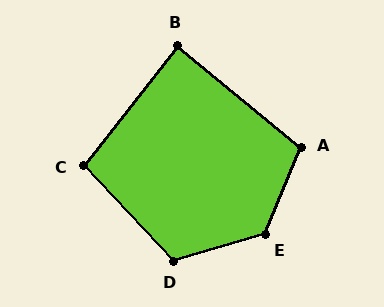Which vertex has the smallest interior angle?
B, at approximately 89 degrees.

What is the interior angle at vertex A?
Approximately 107 degrees (obtuse).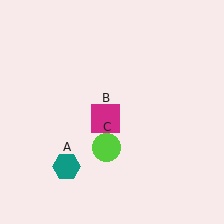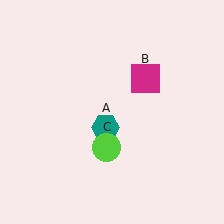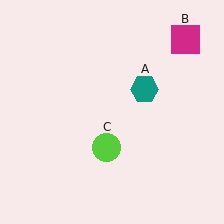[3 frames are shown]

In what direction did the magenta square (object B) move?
The magenta square (object B) moved up and to the right.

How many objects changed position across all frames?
2 objects changed position: teal hexagon (object A), magenta square (object B).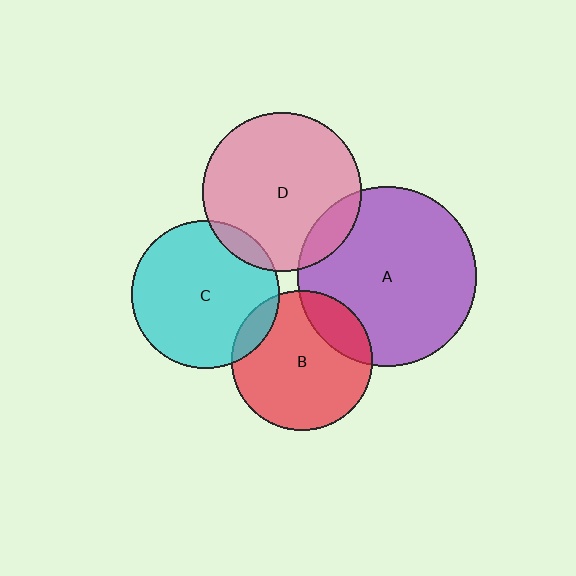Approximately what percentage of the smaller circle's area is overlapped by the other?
Approximately 10%.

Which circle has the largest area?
Circle A (purple).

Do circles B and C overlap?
Yes.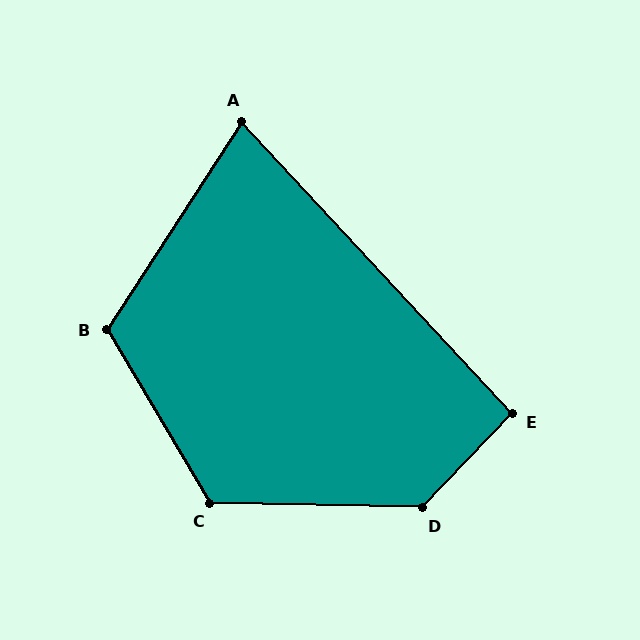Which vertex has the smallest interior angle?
A, at approximately 76 degrees.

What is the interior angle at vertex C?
Approximately 122 degrees (obtuse).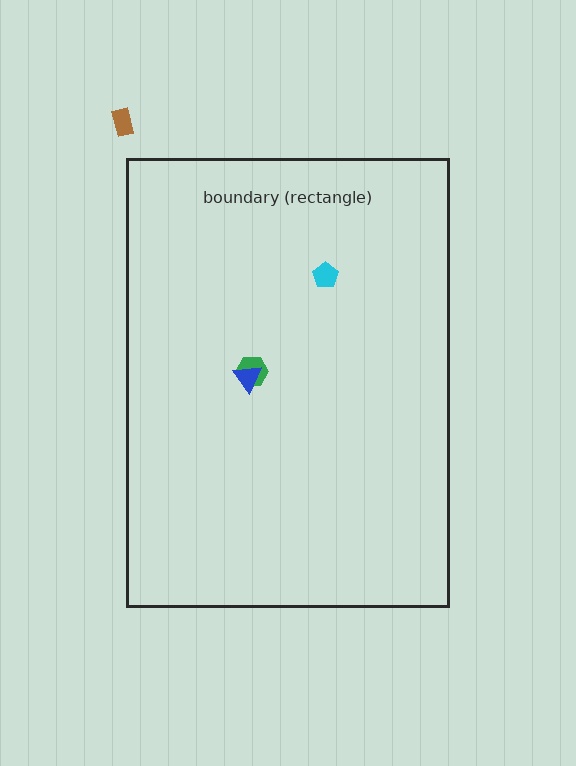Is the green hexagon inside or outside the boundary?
Inside.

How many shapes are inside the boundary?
3 inside, 1 outside.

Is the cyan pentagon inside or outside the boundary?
Inside.